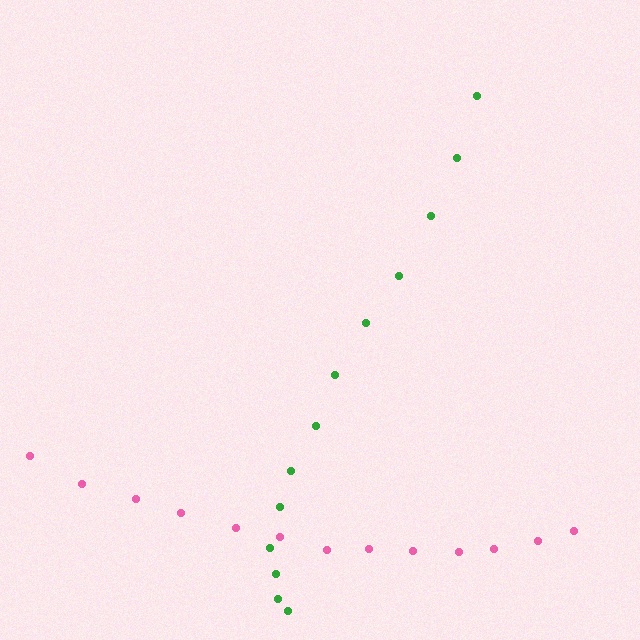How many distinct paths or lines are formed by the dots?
There are 2 distinct paths.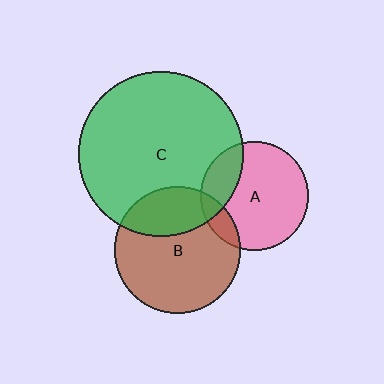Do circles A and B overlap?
Yes.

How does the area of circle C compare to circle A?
Approximately 2.3 times.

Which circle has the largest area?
Circle C (green).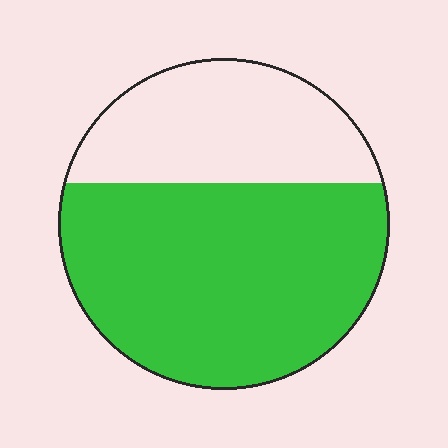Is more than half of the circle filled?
Yes.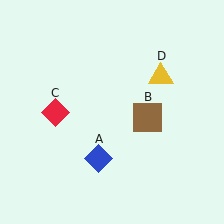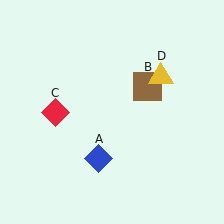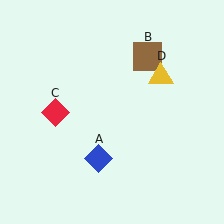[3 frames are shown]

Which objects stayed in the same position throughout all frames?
Blue diamond (object A) and red diamond (object C) and yellow triangle (object D) remained stationary.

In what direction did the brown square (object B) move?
The brown square (object B) moved up.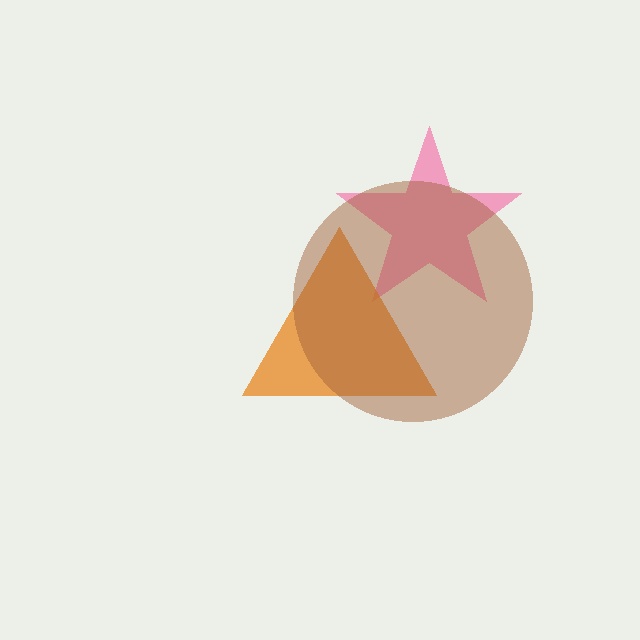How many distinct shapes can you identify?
There are 3 distinct shapes: a pink star, an orange triangle, a brown circle.